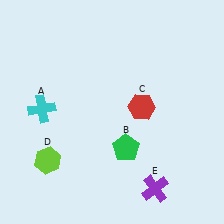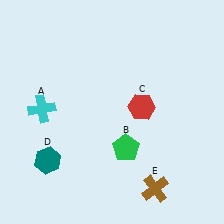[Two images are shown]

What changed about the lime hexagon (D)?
In Image 1, D is lime. In Image 2, it changed to teal.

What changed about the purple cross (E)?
In Image 1, E is purple. In Image 2, it changed to brown.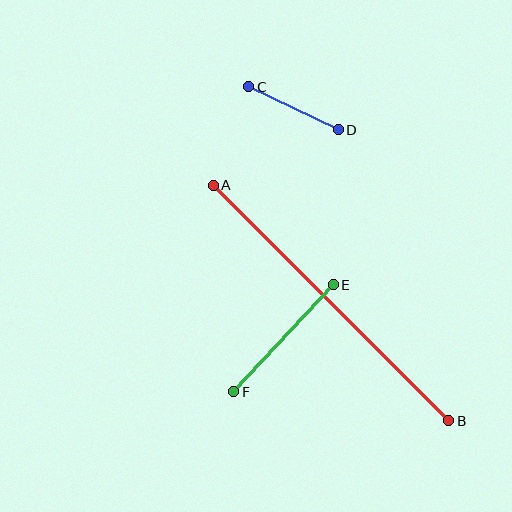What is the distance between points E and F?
The distance is approximately 146 pixels.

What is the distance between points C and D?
The distance is approximately 100 pixels.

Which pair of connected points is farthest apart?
Points A and B are farthest apart.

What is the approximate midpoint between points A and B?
The midpoint is at approximately (331, 303) pixels.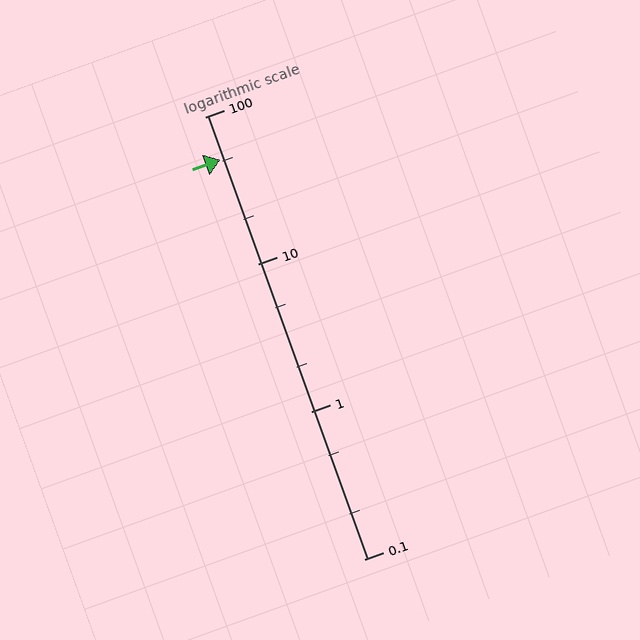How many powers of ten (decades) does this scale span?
The scale spans 3 decades, from 0.1 to 100.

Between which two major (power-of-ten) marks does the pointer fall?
The pointer is between 10 and 100.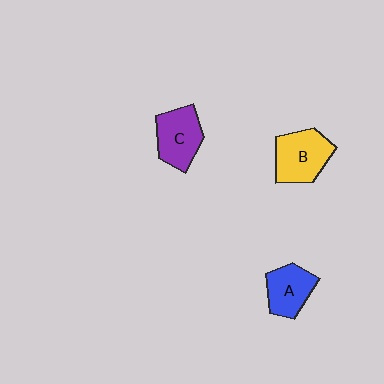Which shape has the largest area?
Shape B (yellow).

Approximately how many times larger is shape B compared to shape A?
Approximately 1.3 times.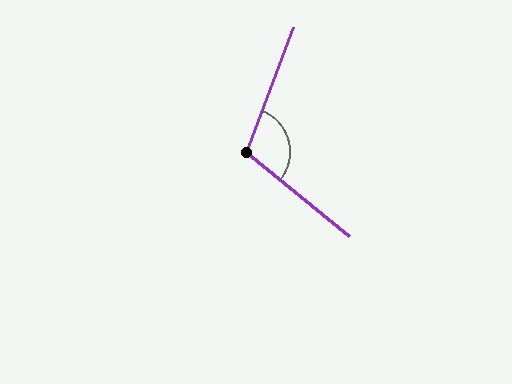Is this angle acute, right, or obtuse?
It is obtuse.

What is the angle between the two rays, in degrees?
Approximately 109 degrees.